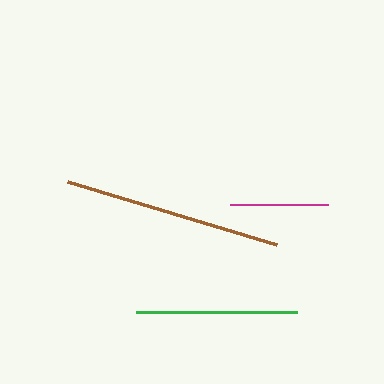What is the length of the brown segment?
The brown segment is approximately 218 pixels long.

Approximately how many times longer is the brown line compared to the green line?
The brown line is approximately 1.4 times the length of the green line.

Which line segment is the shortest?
The magenta line is the shortest at approximately 99 pixels.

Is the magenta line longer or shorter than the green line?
The green line is longer than the magenta line.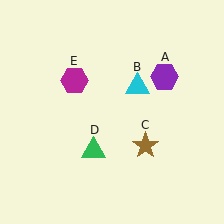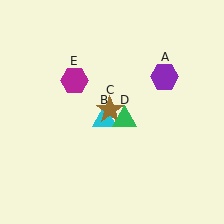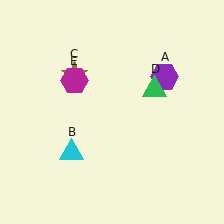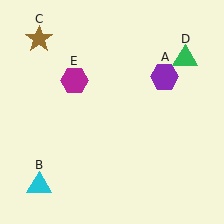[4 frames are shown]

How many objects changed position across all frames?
3 objects changed position: cyan triangle (object B), brown star (object C), green triangle (object D).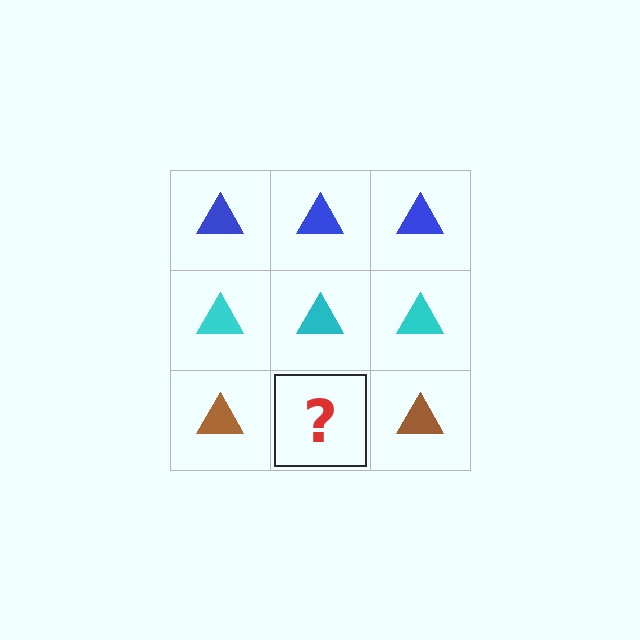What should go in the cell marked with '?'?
The missing cell should contain a brown triangle.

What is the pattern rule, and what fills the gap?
The rule is that each row has a consistent color. The gap should be filled with a brown triangle.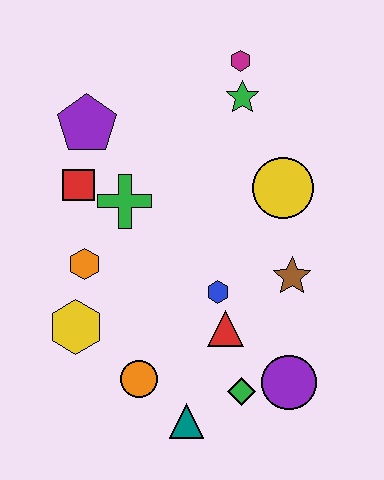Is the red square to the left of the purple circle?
Yes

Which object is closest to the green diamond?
The purple circle is closest to the green diamond.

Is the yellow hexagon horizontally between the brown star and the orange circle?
No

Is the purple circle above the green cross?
No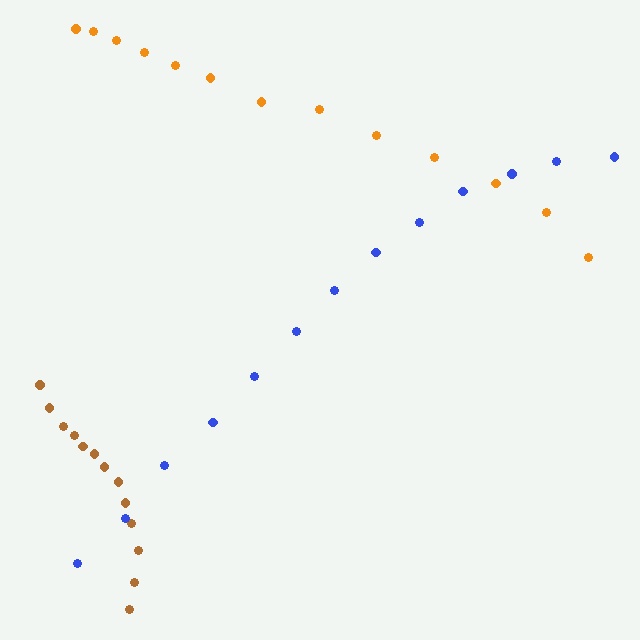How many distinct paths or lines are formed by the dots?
There are 3 distinct paths.